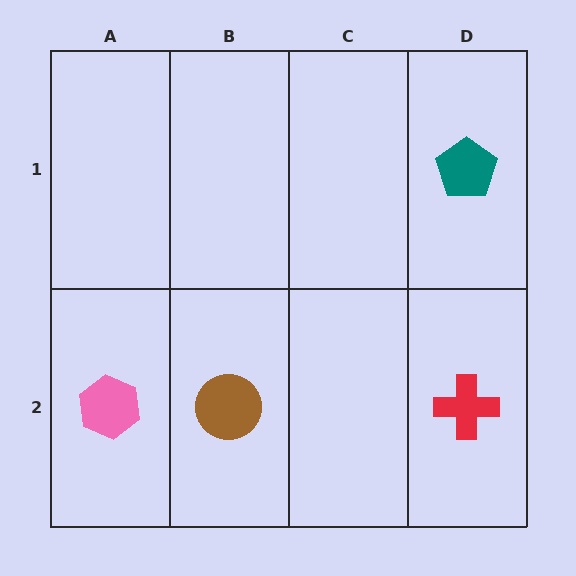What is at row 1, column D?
A teal pentagon.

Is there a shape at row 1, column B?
No, that cell is empty.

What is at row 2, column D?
A red cross.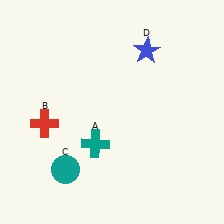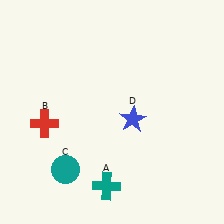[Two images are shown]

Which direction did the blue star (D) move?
The blue star (D) moved down.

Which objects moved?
The objects that moved are: the teal cross (A), the blue star (D).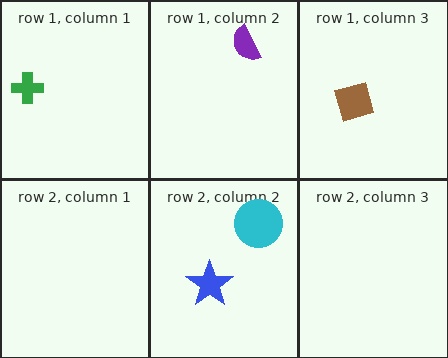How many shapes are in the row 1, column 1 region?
1.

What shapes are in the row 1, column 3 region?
The brown diamond.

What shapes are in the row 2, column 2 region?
The cyan circle, the blue star.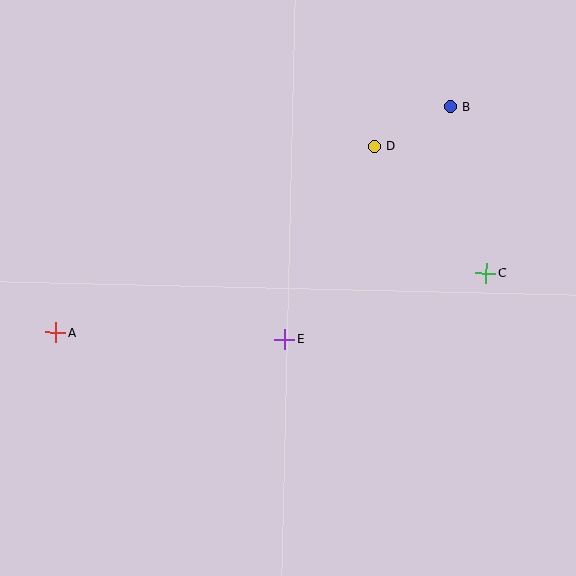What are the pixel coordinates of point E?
Point E is at (284, 339).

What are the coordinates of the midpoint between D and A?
The midpoint between D and A is at (215, 239).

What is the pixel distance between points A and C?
The distance between A and C is 434 pixels.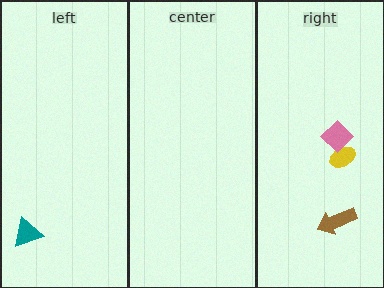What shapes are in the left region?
The teal triangle.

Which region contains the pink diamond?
The right region.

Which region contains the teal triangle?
The left region.